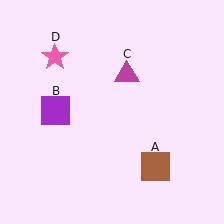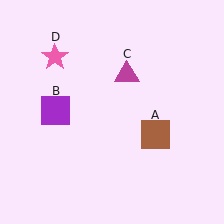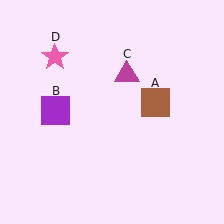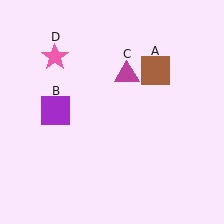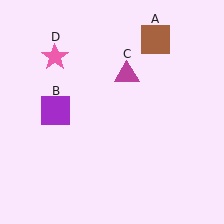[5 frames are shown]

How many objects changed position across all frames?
1 object changed position: brown square (object A).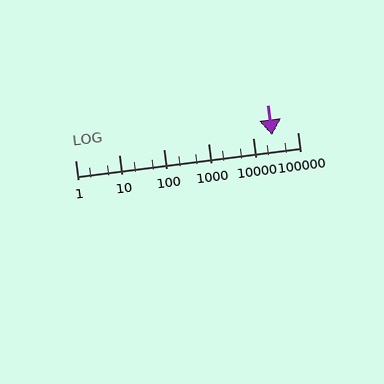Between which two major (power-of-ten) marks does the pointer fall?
The pointer is between 10000 and 100000.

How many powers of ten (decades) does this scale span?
The scale spans 5 decades, from 1 to 100000.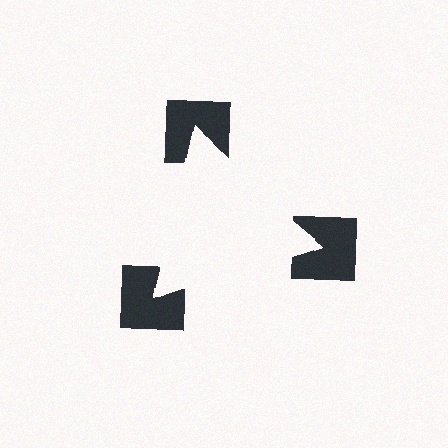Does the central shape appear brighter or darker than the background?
It typically appears slightly brighter than the background, even though no actual brightness change is drawn.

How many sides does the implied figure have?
3 sides.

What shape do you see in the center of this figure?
An illusory triangle — its edges are inferred from the aligned wedge cuts in the notched squares, not physically drawn.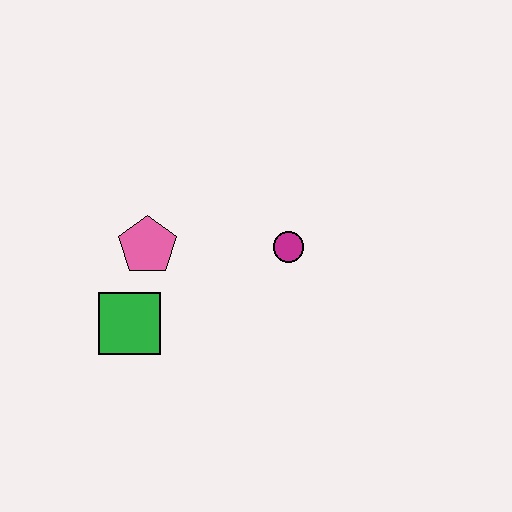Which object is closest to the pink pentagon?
The green square is closest to the pink pentagon.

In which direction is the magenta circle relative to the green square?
The magenta circle is to the right of the green square.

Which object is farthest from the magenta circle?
The green square is farthest from the magenta circle.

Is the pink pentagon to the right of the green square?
Yes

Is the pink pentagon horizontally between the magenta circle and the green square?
Yes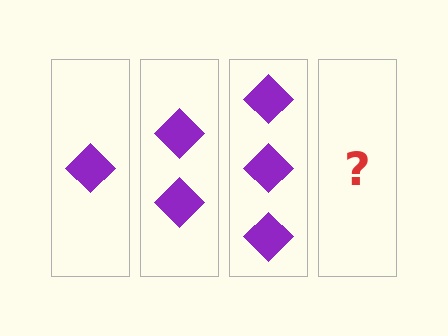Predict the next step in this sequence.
The next step is 4 diamonds.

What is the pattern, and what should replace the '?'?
The pattern is that each step adds one more diamond. The '?' should be 4 diamonds.